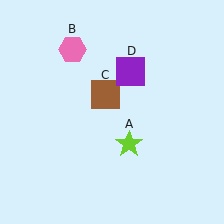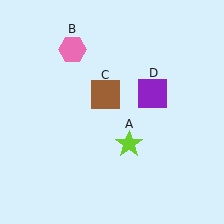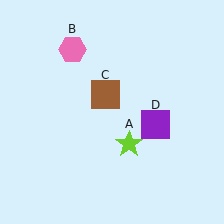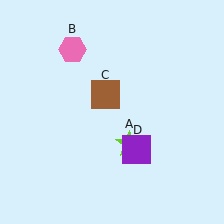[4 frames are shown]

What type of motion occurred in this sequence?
The purple square (object D) rotated clockwise around the center of the scene.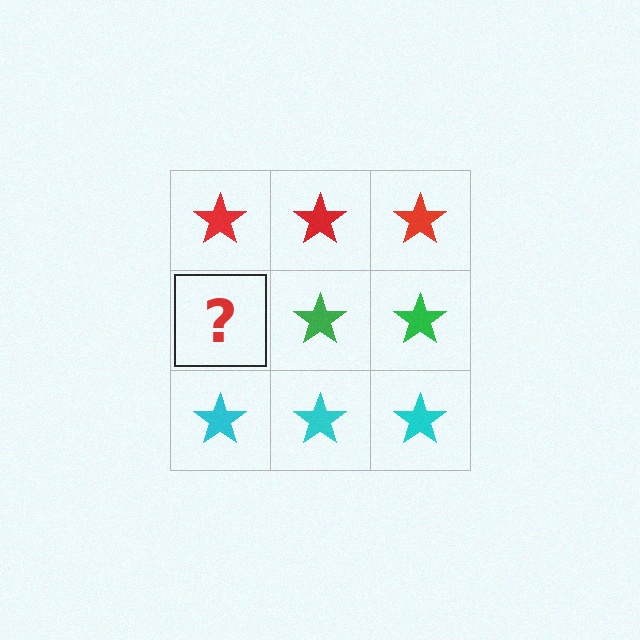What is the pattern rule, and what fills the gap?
The rule is that each row has a consistent color. The gap should be filled with a green star.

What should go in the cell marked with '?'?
The missing cell should contain a green star.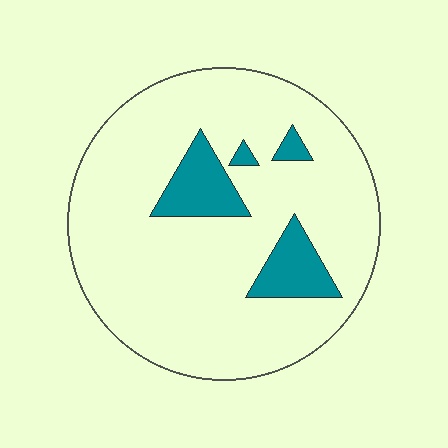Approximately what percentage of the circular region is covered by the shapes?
Approximately 15%.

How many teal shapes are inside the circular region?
4.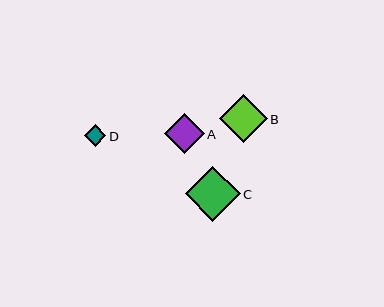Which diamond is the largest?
Diamond C is the largest with a size of approximately 55 pixels.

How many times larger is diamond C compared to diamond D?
Diamond C is approximately 2.5 times the size of diamond D.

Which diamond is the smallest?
Diamond D is the smallest with a size of approximately 22 pixels.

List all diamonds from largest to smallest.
From largest to smallest: C, B, A, D.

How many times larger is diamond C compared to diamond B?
Diamond C is approximately 1.1 times the size of diamond B.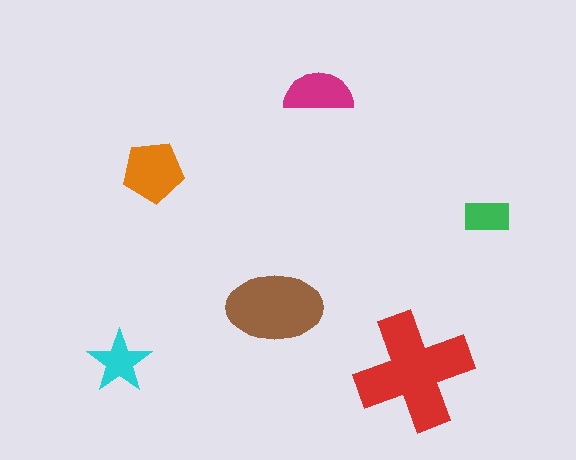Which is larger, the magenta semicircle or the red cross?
The red cross.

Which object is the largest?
The red cross.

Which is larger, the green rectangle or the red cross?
The red cross.